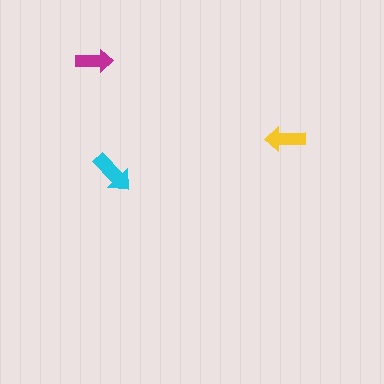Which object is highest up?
The magenta arrow is topmost.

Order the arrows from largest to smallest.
the cyan one, the yellow one, the magenta one.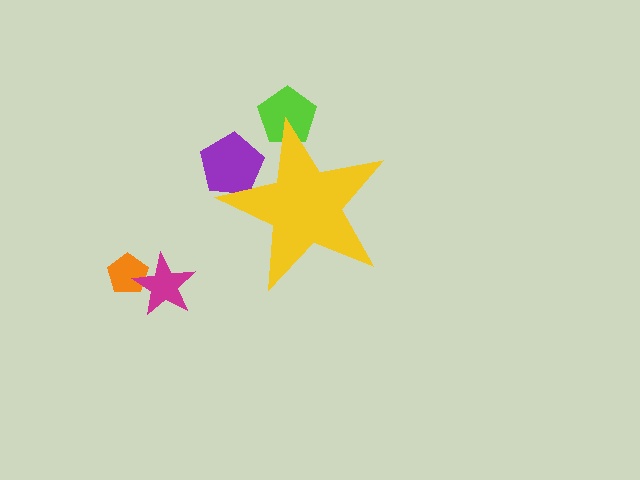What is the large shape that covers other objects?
A yellow star.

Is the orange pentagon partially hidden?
No, the orange pentagon is fully visible.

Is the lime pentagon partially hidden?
Yes, the lime pentagon is partially hidden behind the yellow star.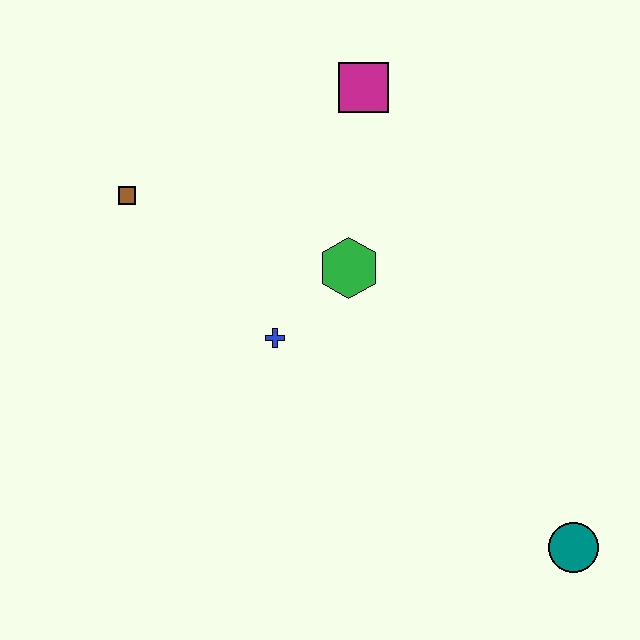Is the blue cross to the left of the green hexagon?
Yes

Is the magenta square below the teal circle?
No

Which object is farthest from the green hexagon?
The teal circle is farthest from the green hexagon.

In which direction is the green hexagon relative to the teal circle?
The green hexagon is above the teal circle.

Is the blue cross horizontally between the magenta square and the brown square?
Yes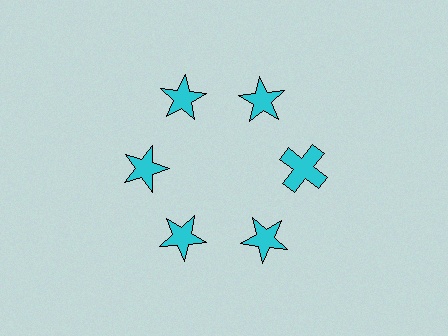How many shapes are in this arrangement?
There are 6 shapes arranged in a ring pattern.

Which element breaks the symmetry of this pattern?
The cyan cross at roughly the 3 o'clock position breaks the symmetry. All other shapes are cyan stars.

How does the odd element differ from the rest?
It has a different shape: cross instead of star.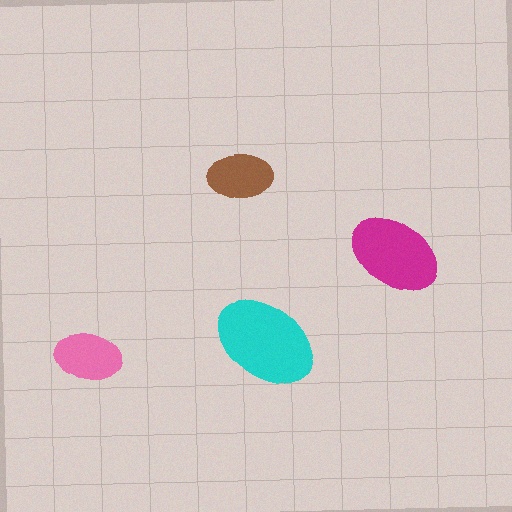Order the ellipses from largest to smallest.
the cyan one, the magenta one, the pink one, the brown one.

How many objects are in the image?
There are 4 objects in the image.